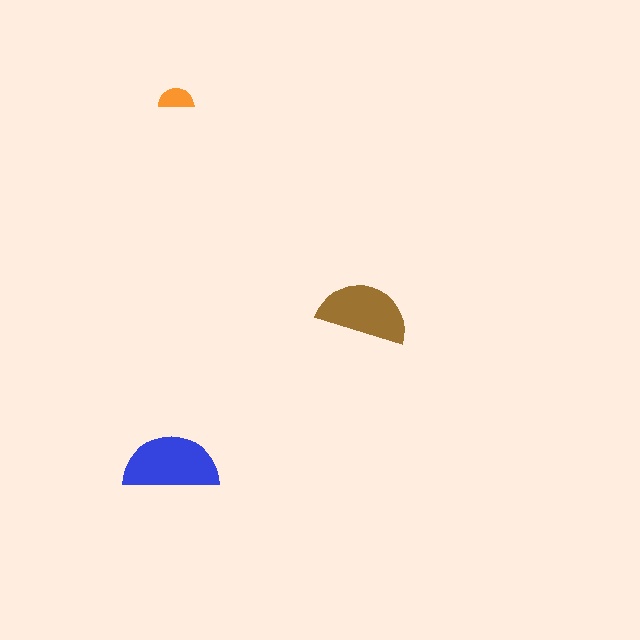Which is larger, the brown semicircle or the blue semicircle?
The blue one.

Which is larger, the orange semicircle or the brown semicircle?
The brown one.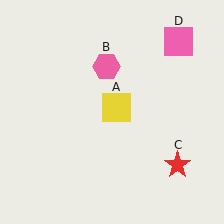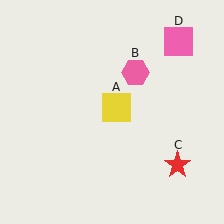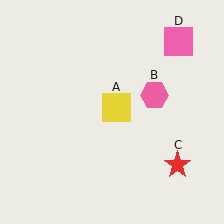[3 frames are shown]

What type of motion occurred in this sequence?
The pink hexagon (object B) rotated clockwise around the center of the scene.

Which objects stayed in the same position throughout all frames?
Yellow square (object A) and red star (object C) and pink square (object D) remained stationary.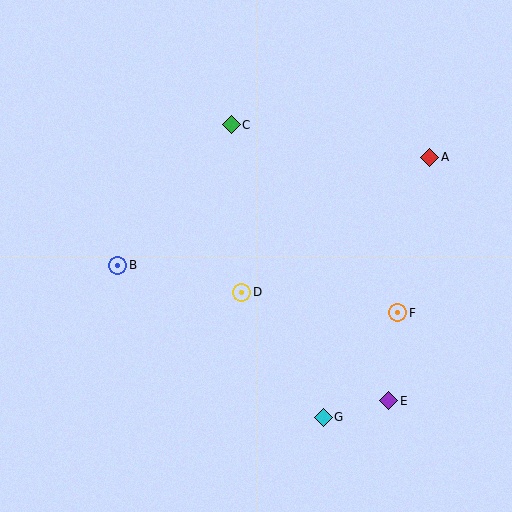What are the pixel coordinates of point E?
Point E is at (389, 401).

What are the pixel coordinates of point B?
Point B is at (118, 265).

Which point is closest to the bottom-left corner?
Point B is closest to the bottom-left corner.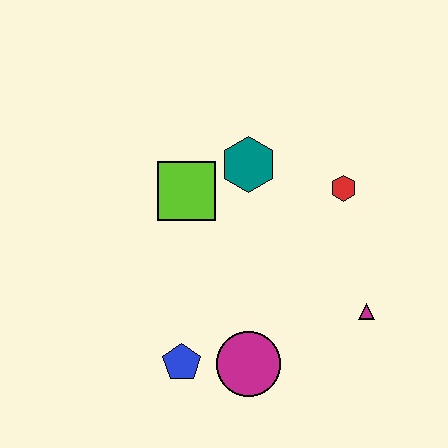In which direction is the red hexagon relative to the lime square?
The red hexagon is to the right of the lime square.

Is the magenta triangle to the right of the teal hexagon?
Yes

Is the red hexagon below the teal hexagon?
Yes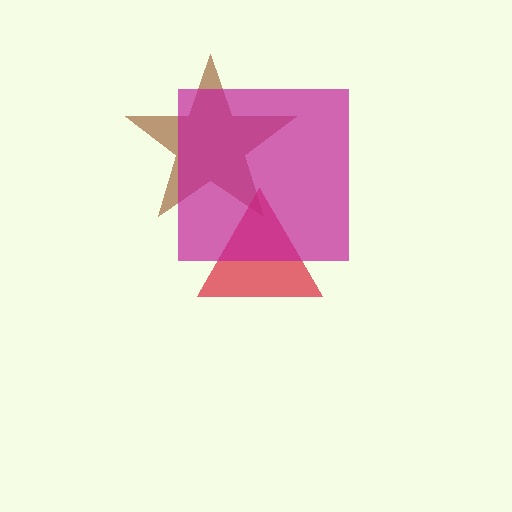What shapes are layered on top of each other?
The layered shapes are: a brown star, a red triangle, a magenta square.